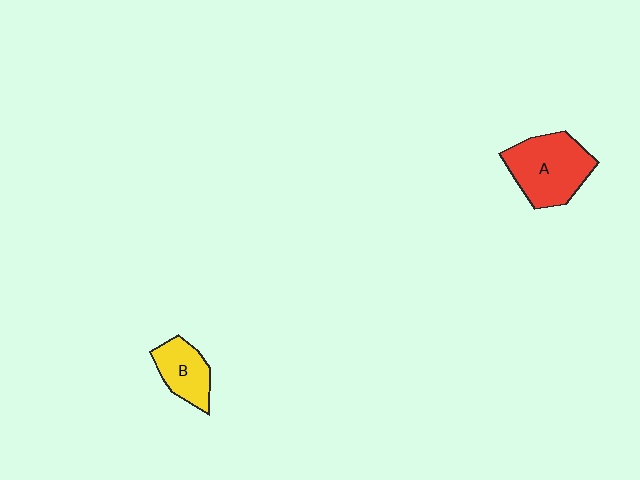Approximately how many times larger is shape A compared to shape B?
Approximately 1.7 times.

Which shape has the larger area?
Shape A (red).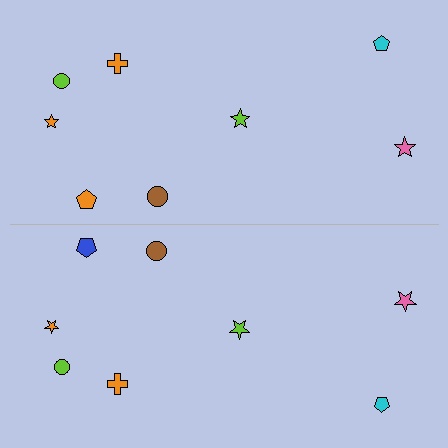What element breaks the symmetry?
The blue pentagon on the bottom side breaks the symmetry — its mirror counterpart is orange.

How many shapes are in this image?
There are 16 shapes in this image.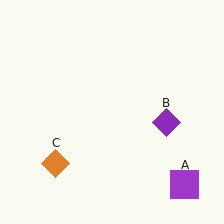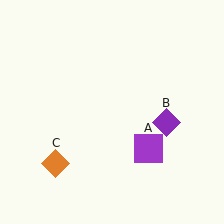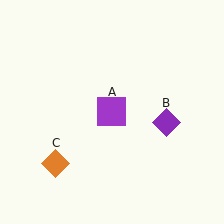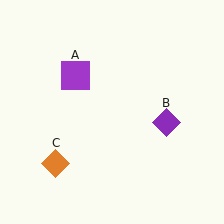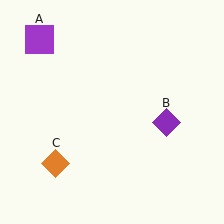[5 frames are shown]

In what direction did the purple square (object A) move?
The purple square (object A) moved up and to the left.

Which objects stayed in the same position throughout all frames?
Purple diamond (object B) and orange diamond (object C) remained stationary.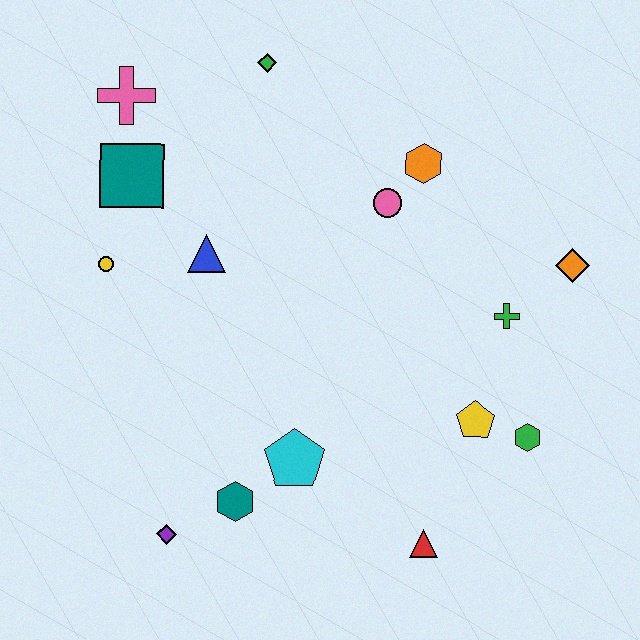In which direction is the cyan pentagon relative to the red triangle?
The cyan pentagon is to the left of the red triangle.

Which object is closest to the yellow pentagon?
The green hexagon is closest to the yellow pentagon.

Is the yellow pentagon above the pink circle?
No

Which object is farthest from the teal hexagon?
The green diamond is farthest from the teal hexagon.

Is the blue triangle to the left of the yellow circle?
No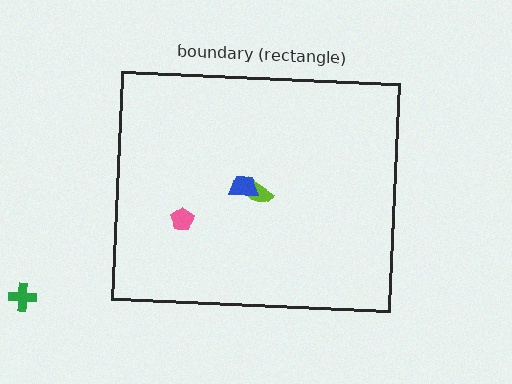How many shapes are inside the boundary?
3 inside, 1 outside.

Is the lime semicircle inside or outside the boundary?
Inside.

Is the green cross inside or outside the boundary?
Outside.